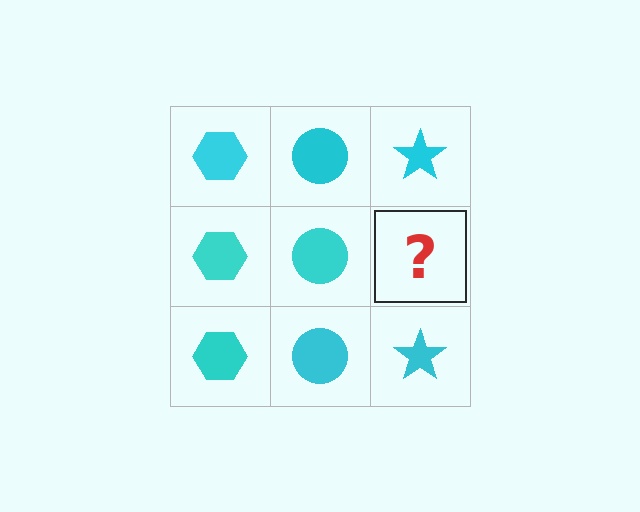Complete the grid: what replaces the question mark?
The question mark should be replaced with a cyan star.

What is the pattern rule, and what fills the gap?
The rule is that each column has a consistent shape. The gap should be filled with a cyan star.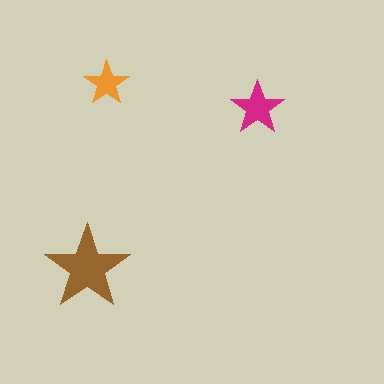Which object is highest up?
The orange star is topmost.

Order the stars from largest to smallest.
the brown one, the magenta one, the orange one.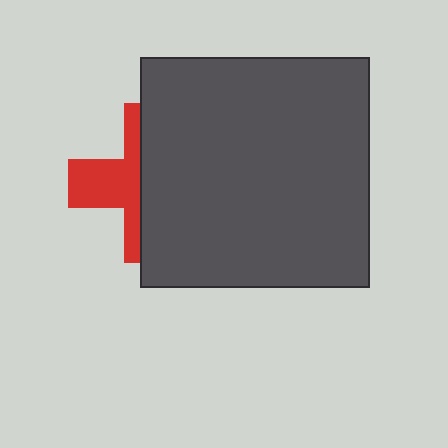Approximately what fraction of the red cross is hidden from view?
Roughly 60% of the red cross is hidden behind the dark gray square.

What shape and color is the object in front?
The object in front is a dark gray square.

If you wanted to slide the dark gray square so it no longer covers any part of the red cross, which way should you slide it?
Slide it right — that is the most direct way to separate the two shapes.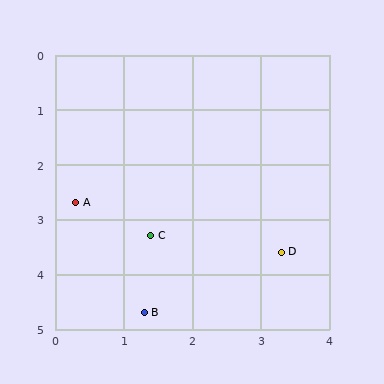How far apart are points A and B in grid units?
Points A and B are about 2.2 grid units apart.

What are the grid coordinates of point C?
Point C is at approximately (1.4, 3.3).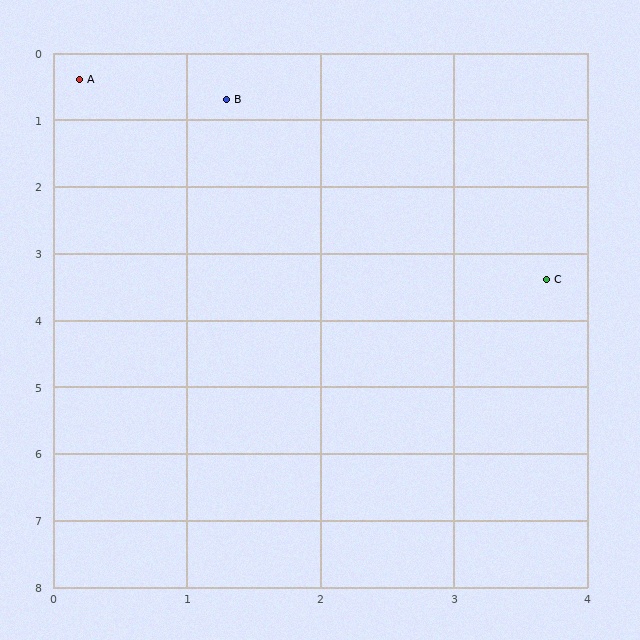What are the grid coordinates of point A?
Point A is at approximately (0.2, 0.4).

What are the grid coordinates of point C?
Point C is at approximately (3.7, 3.4).